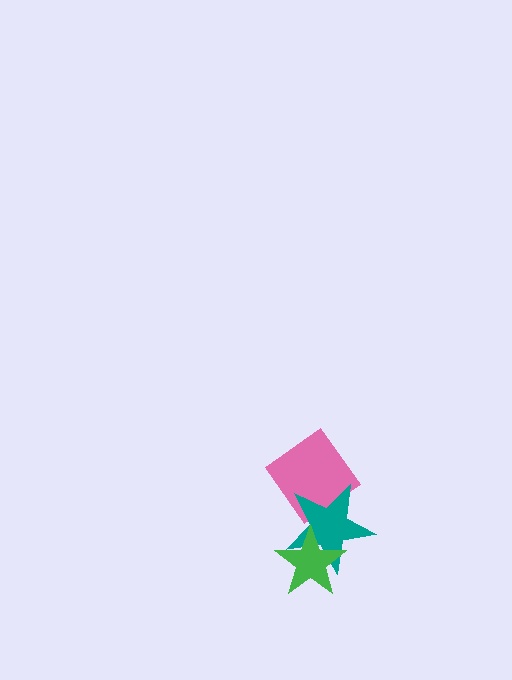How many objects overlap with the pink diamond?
1 object overlaps with the pink diamond.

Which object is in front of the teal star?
The green star is in front of the teal star.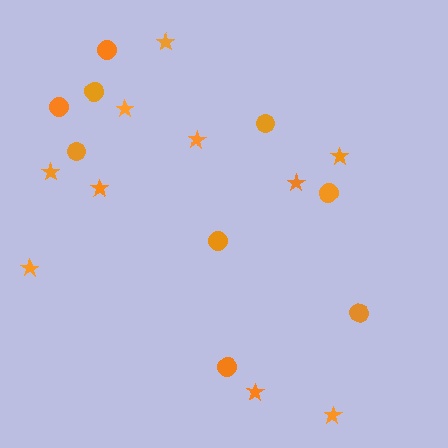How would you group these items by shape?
There are 2 groups: one group of circles (9) and one group of stars (10).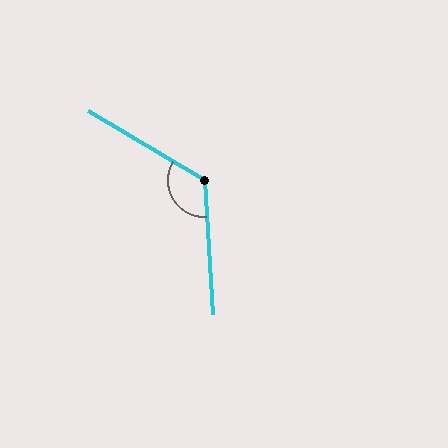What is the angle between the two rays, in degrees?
Approximately 124 degrees.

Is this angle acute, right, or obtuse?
It is obtuse.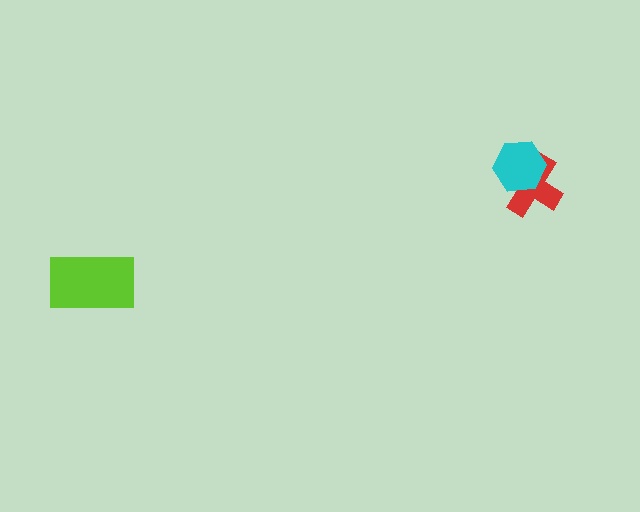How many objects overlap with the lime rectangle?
0 objects overlap with the lime rectangle.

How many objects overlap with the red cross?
1 object overlaps with the red cross.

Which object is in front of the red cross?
The cyan hexagon is in front of the red cross.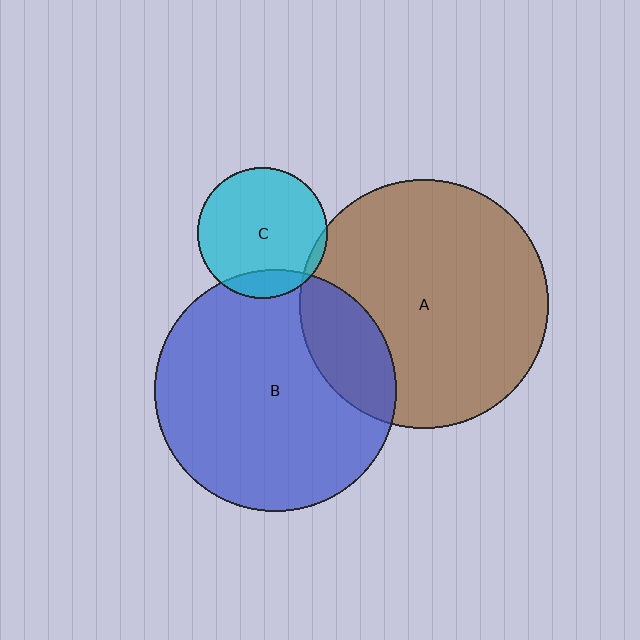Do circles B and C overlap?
Yes.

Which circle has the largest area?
Circle A (brown).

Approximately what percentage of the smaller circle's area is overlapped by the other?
Approximately 15%.